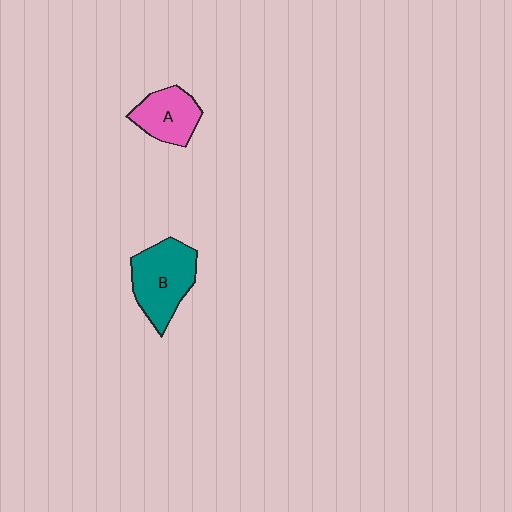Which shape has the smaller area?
Shape A (pink).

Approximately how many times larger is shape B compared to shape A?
Approximately 1.5 times.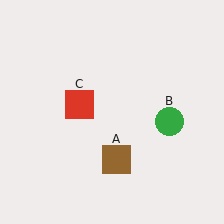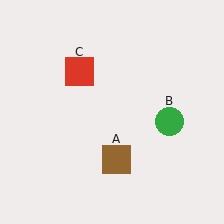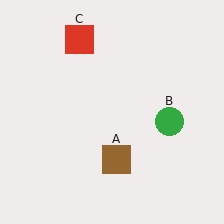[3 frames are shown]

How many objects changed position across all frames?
1 object changed position: red square (object C).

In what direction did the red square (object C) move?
The red square (object C) moved up.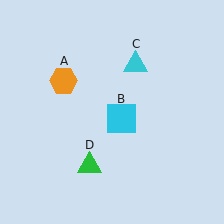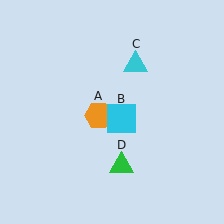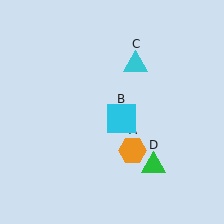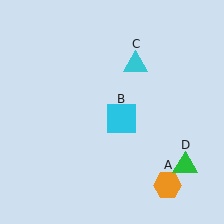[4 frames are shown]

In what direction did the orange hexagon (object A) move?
The orange hexagon (object A) moved down and to the right.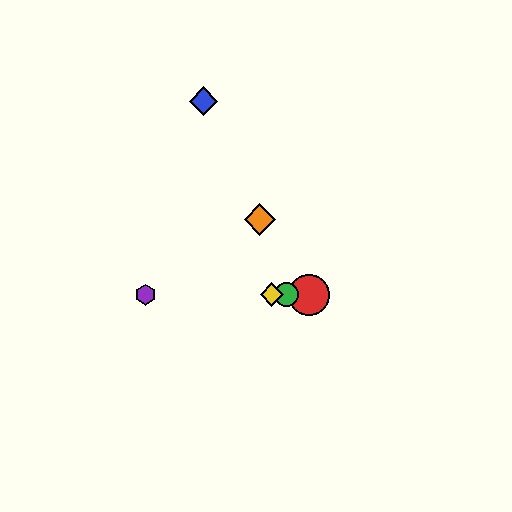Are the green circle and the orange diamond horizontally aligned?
No, the green circle is at y≈295 and the orange diamond is at y≈220.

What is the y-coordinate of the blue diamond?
The blue diamond is at y≈101.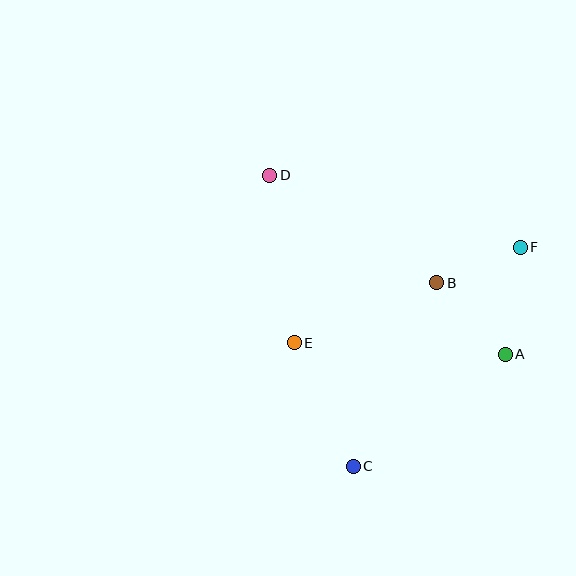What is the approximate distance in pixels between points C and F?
The distance between C and F is approximately 275 pixels.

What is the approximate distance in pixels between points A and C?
The distance between A and C is approximately 189 pixels.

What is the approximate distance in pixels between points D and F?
The distance between D and F is approximately 261 pixels.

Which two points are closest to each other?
Points B and F are closest to each other.